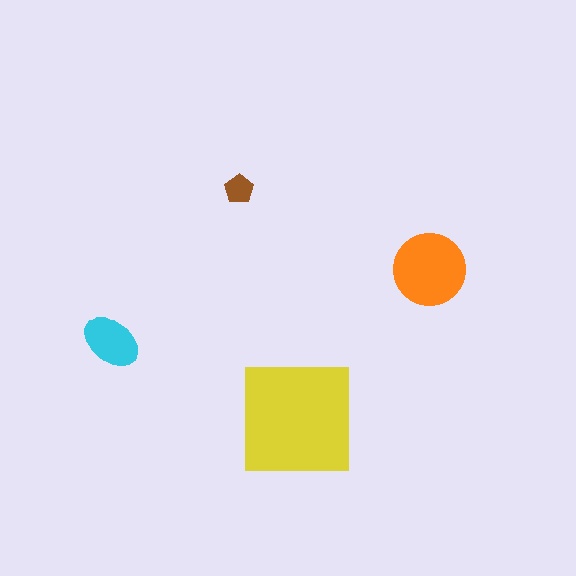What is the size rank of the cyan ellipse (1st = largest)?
3rd.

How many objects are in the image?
There are 4 objects in the image.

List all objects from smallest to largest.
The brown pentagon, the cyan ellipse, the orange circle, the yellow square.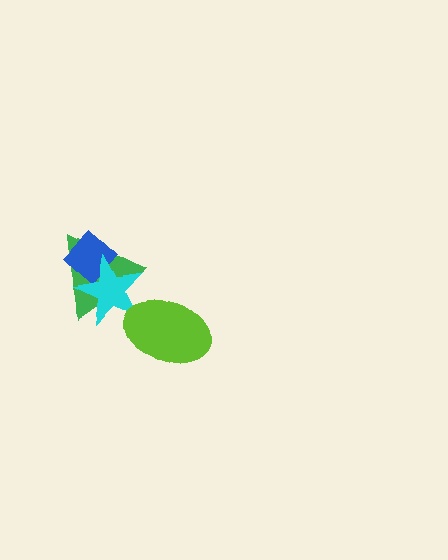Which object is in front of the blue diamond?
The cyan star is in front of the blue diamond.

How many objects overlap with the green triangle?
2 objects overlap with the green triangle.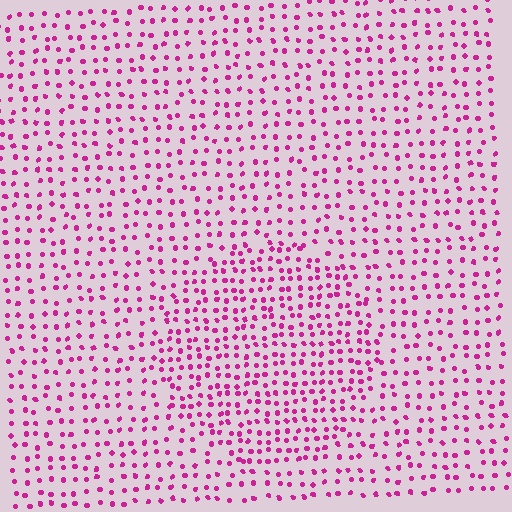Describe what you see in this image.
The image contains small magenta elements arranged at two different densities. A circle-shaped region is visible where the elements are more densely packed than the surrounding area.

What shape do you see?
I see a circle.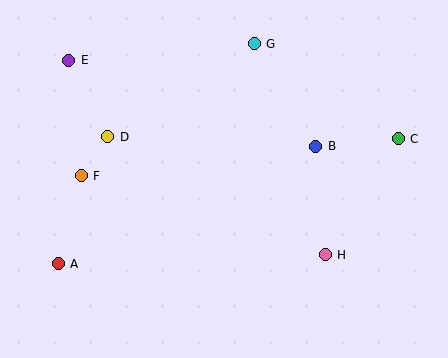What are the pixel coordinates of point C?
Point C is at (398, 139).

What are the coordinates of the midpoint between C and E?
The midpoint between C and E is at (234, 99).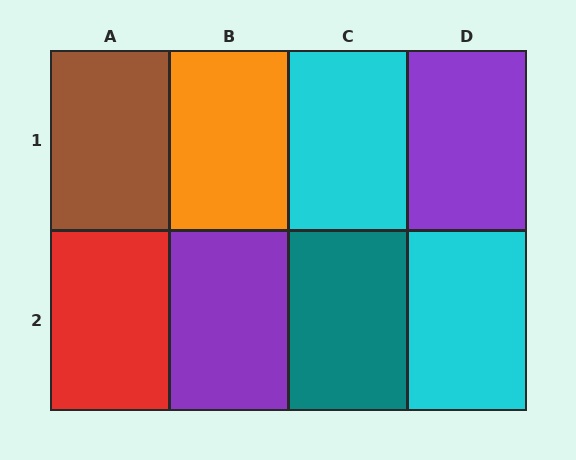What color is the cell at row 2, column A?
Red.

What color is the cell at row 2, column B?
Purple.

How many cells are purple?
2 cells are purple.